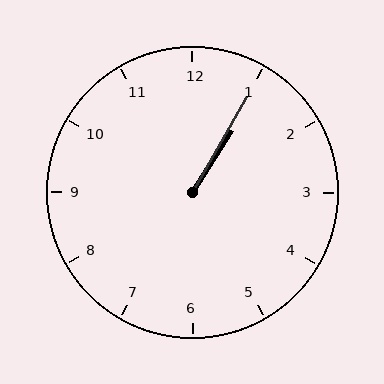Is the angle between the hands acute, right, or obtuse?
It is acute.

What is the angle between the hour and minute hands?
Approximately 2 degrees.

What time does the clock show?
1:05.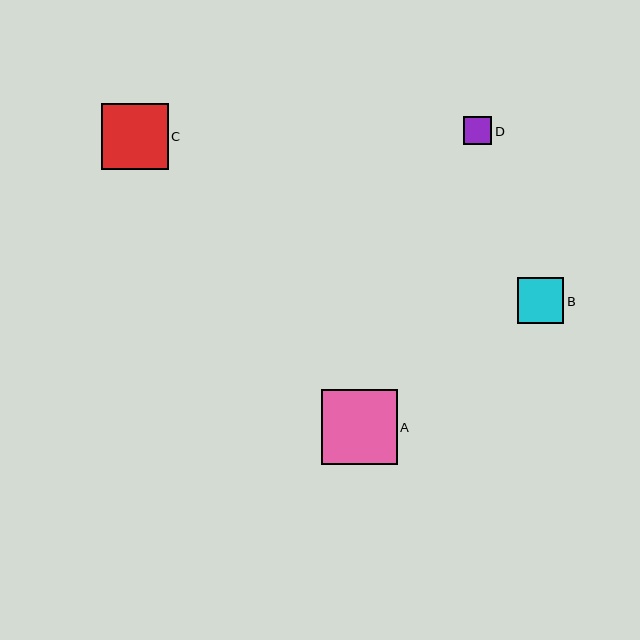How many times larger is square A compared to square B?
Square A is approximately 1.6 times the size of square B.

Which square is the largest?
Square A is the largest with a size of approximately 76 pixels.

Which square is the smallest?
Square D is the smallest with a size of approximately 29 pixels.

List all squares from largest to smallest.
From largest to smallest: A, C, B, D.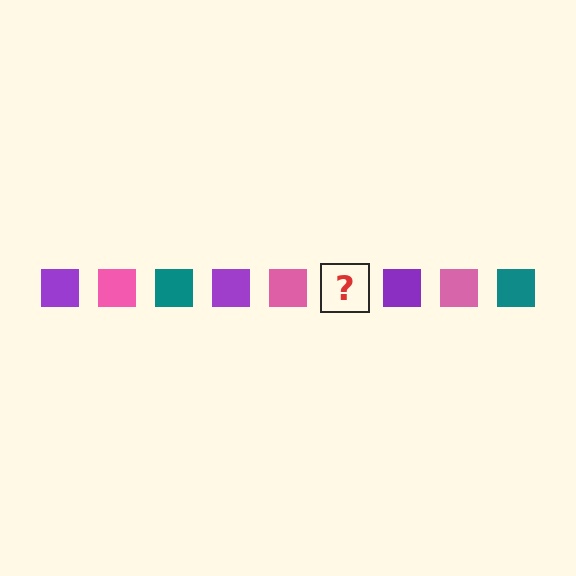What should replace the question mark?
The question mark should be replaced with a teal square.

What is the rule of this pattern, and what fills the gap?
The rule is that the pattern cycles through purple, pink, teal squares. The gap should be filled with a teal square.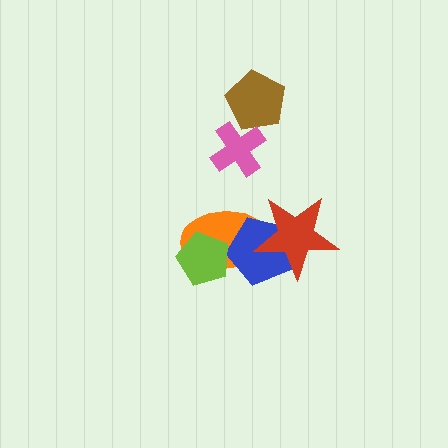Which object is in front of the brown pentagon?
The pink cross is in front of the brown pentagon.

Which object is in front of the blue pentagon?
The red star is in front of the blue pentagon.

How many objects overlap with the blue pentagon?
2 objects overlap with the blue pentagon.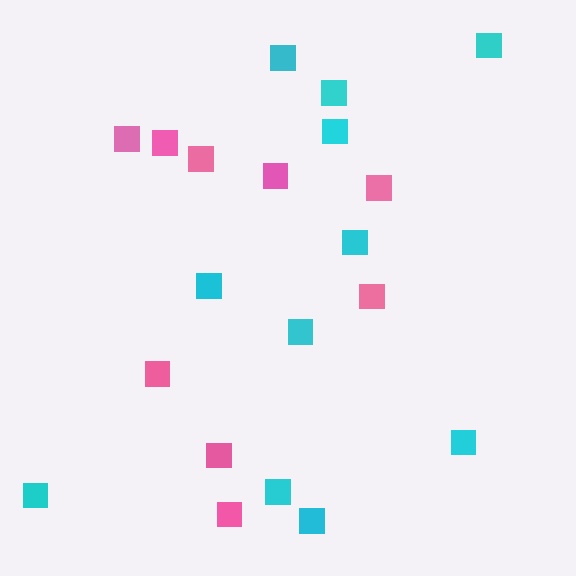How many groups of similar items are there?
There are 2 groups: one group of cyan squares (11) and one group of pink squares (9).